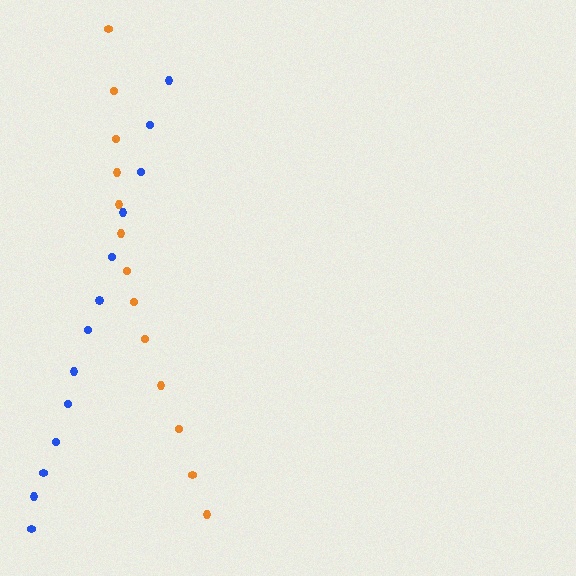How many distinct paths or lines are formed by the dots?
There are 2 distinct paths.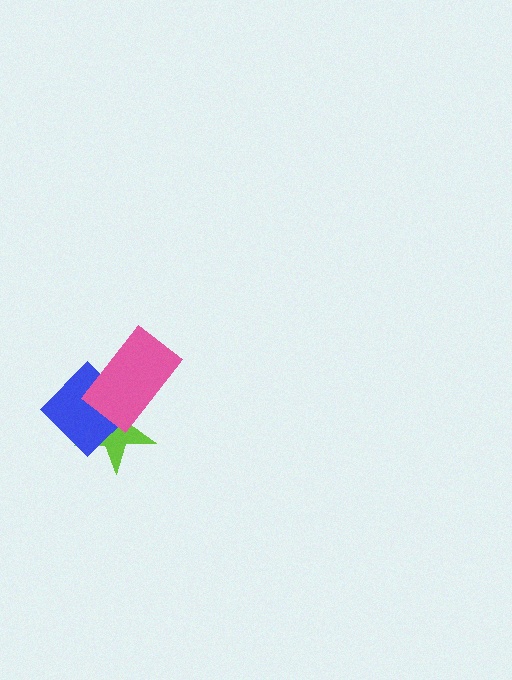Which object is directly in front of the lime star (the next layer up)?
The blue diamond is directly in front of the lime star.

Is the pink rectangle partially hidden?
No, no other shape covers it.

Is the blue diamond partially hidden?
Yes, it is partially covered by another shape.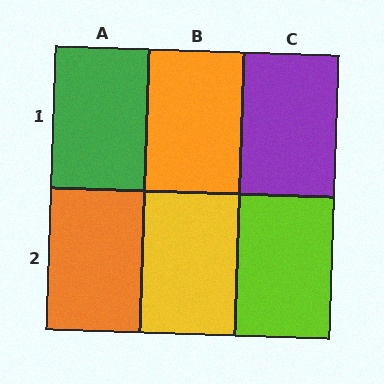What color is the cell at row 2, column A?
Orange.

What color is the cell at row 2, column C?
Lime.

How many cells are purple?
1 cell is purple.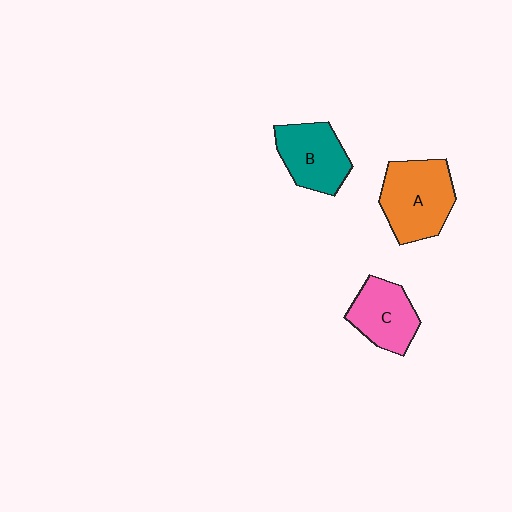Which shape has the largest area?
Shape A (orange).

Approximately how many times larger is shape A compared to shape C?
Approximately 1.3 times.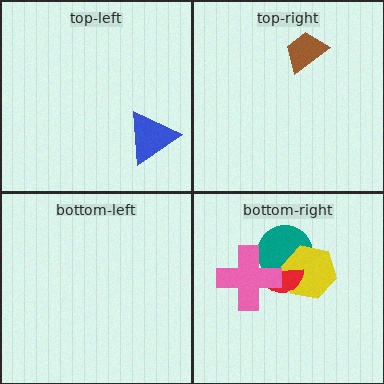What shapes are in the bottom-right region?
The teal circle, the yellow hexagon, the red semicircle, the pink cross.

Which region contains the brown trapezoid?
The top-right region.